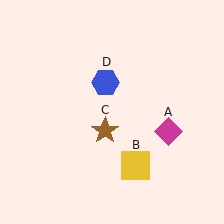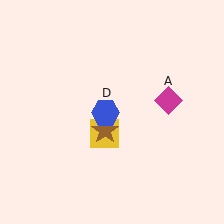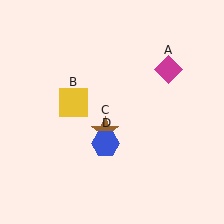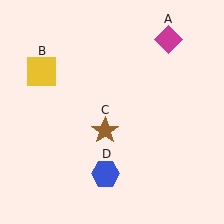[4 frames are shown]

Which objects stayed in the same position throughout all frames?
Brown star (object C) remained stationary.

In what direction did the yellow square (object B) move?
The yellow square (object B) moved up and to the left.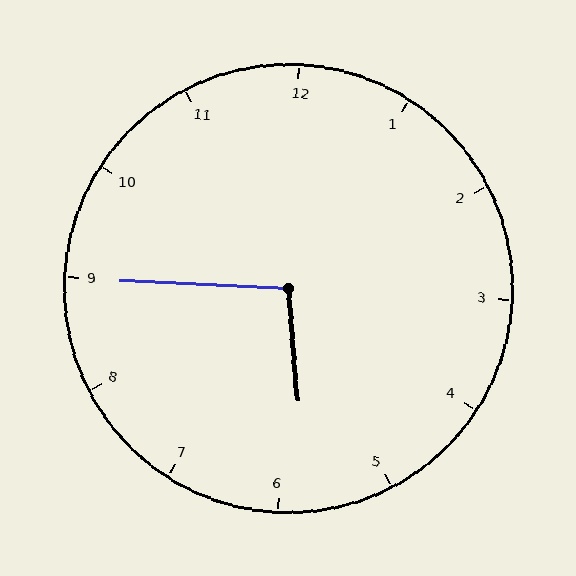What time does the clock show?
5:45.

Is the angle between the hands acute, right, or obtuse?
It is obtuse.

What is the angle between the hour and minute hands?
Approximately 98 degrees.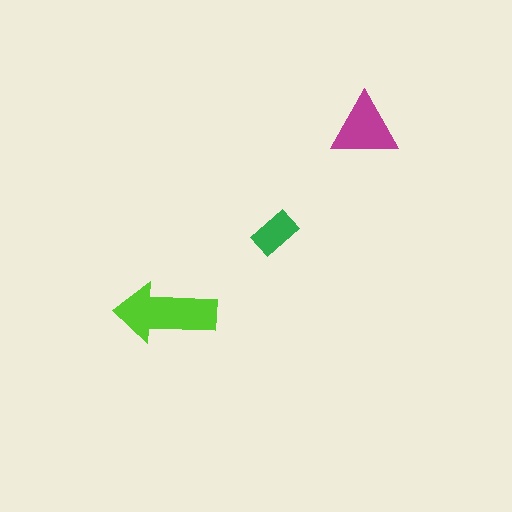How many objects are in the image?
There are 3 objects in the image.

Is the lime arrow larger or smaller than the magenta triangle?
Larger.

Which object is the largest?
The lime arrow.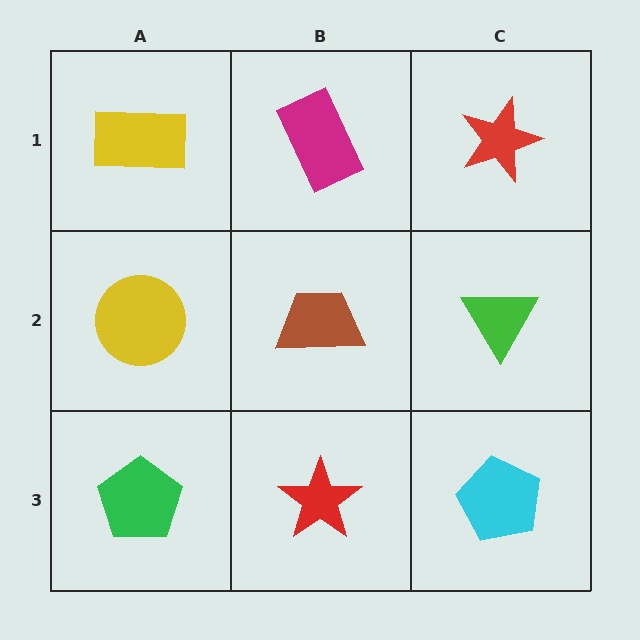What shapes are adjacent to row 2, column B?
A magenta rectangle (row 1, column B), a red star (row 3, column B), a yellow circle (row 2, column A), a green triangle (row 2, column C).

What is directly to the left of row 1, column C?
A magenta rectangle.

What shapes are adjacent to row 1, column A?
A yellow circle (row 2, column A), a magenta rectangle (row 1, column B).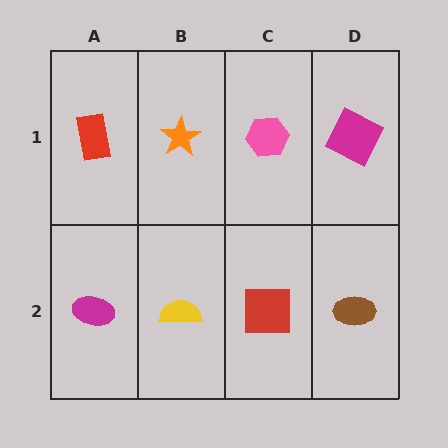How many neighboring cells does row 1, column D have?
2.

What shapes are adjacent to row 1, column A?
A magenta ellipse (row 2, column A), an orange star (row 1, column B).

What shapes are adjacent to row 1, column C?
A red square (row 2, column C), an orange star (row 1, column B), a magenta square (row 1, column D).